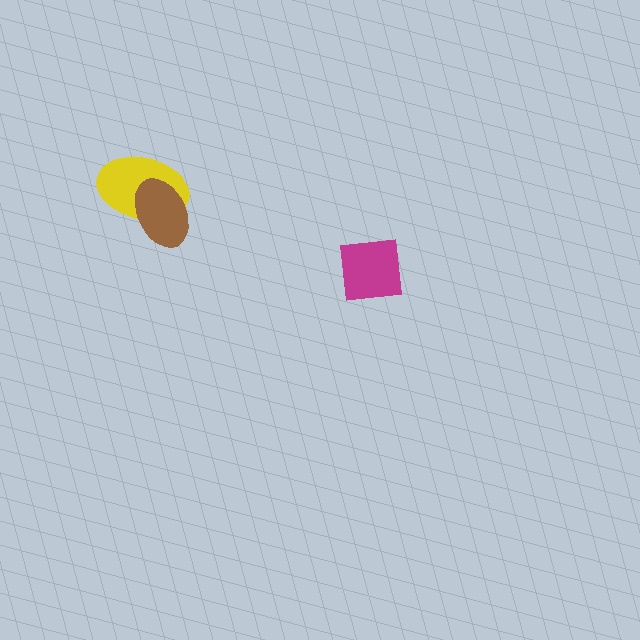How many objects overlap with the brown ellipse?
1 object overlaps with the brown ellipse.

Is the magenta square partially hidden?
No, no other shape covers it.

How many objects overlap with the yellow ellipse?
1 object overlaps with the yellow ellipse.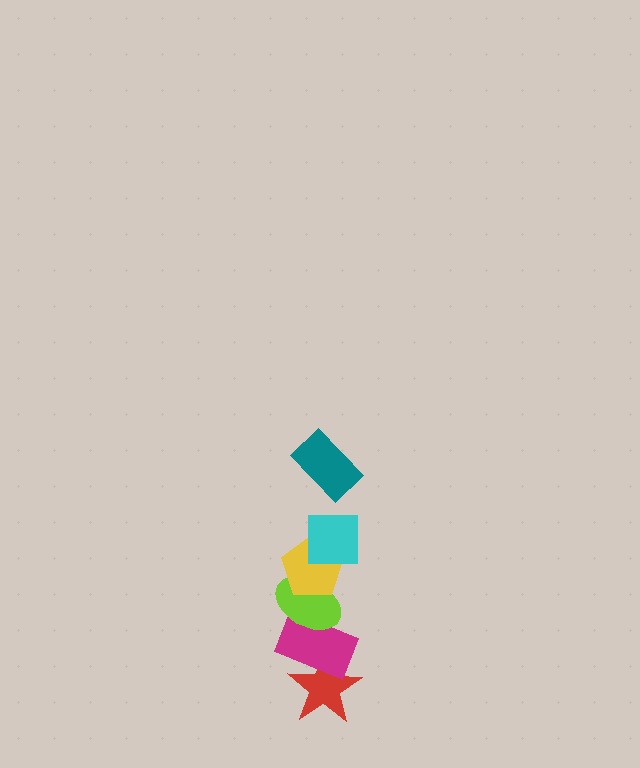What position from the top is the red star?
The red star is 6th from the top.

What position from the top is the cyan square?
The cyan square is 2nd from the top.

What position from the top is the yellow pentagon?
The yellow pentagon is 3rd from the top.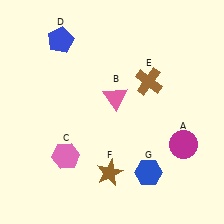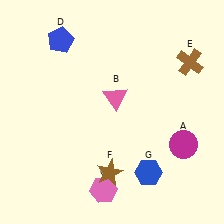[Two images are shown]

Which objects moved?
The objects that moved are: the pink hexagon (C), the brown cross (E).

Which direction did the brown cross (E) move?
The brown cross (E) moved right.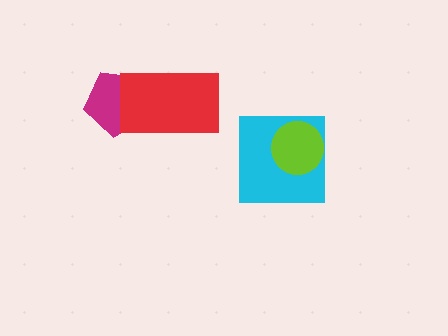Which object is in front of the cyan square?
The lime circle is in front of the cyan square.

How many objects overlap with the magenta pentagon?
1 object overlaps with the magenta pentagon.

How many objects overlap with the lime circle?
1 object overlaps with the lime circle.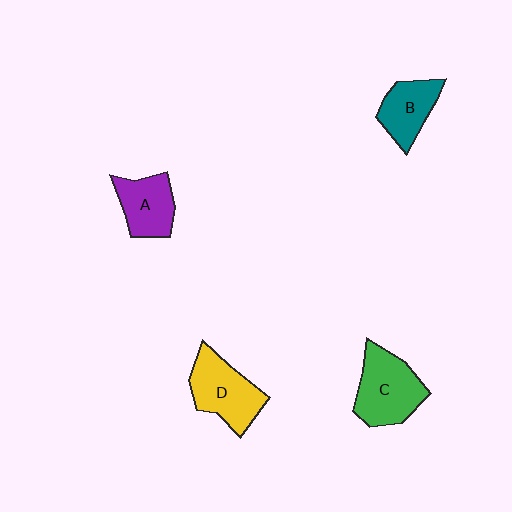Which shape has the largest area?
Shape C (green).